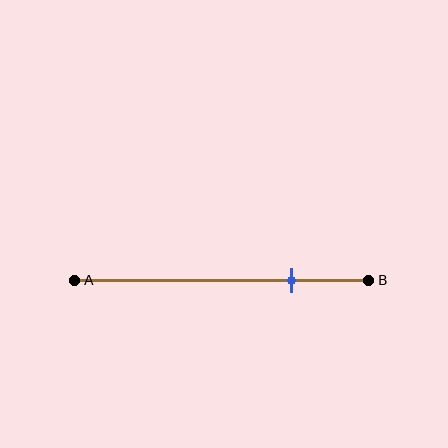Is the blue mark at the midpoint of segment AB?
No, the mark is at about 75% from A, not at the 50% midpoint.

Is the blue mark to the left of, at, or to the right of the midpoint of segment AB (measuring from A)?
The blue mark is to the right of the midpoint of segment AB.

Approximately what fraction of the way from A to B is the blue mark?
The blue mark is approximately 75% of the way from A to B.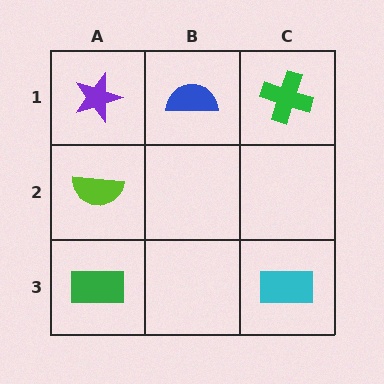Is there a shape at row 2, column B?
No, that cell is empty.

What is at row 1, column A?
A purple star.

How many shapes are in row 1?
3 shapes.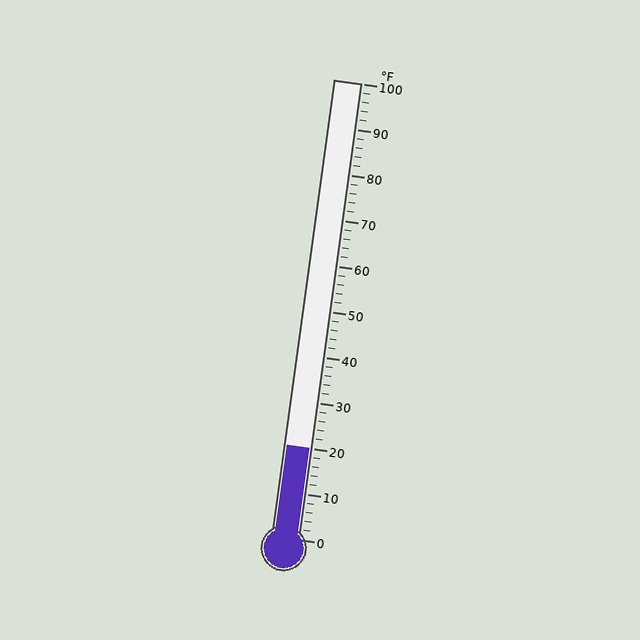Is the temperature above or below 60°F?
The temperature is below 60°F.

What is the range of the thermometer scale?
The thermometer scale ranges from 0°F to 100°F.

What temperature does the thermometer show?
The thermometer shows approximately 20°F.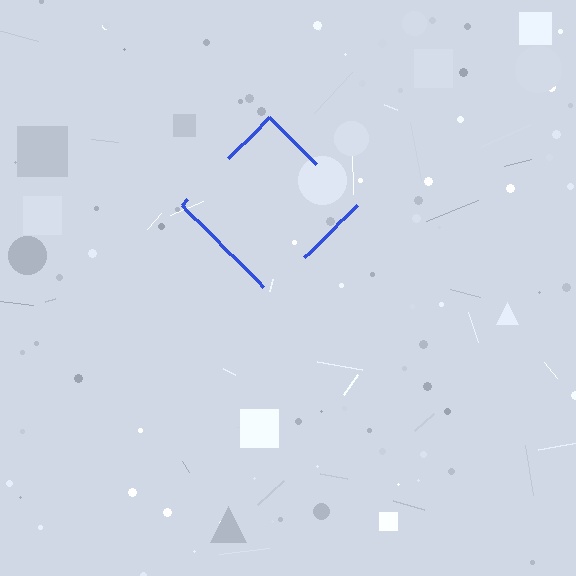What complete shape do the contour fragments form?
The contour fragments form a diamond.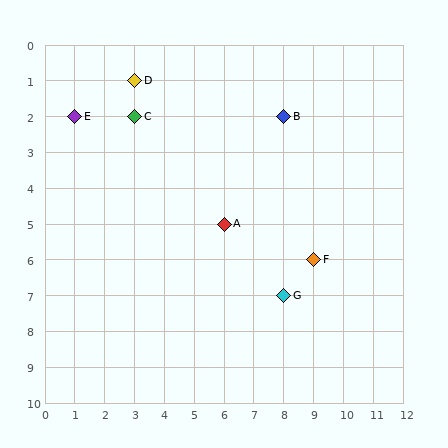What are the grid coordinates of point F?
Point F is at grid coordinates (9, 6).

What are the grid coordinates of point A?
Point A is at grid coordinates (6, 5).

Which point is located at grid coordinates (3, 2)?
Point C is at (3, 2).